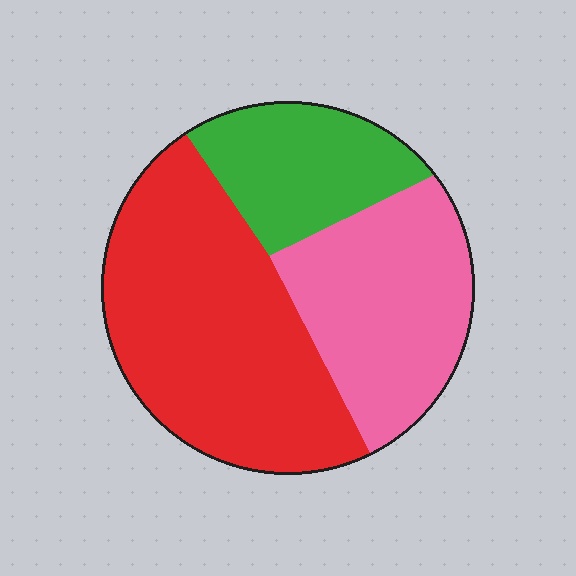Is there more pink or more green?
Pink.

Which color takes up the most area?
Red, at roughly 50%.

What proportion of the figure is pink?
Pink takes up about one third (1/3) of the figure.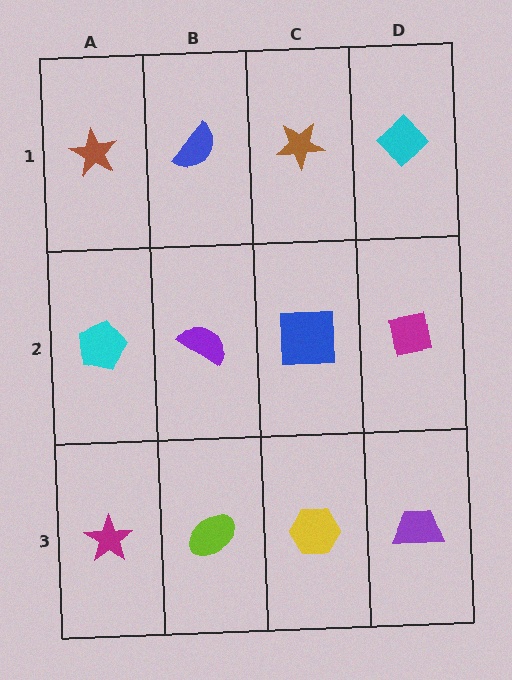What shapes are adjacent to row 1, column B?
A purple semicircle (row 2, column B), a brown star (row 1, column A), a brown star (row 1, column C).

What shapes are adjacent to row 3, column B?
A purple semicircle (row 2, column B), a magenta star (row 3, column A), a yellow hexagon (row 3, column C).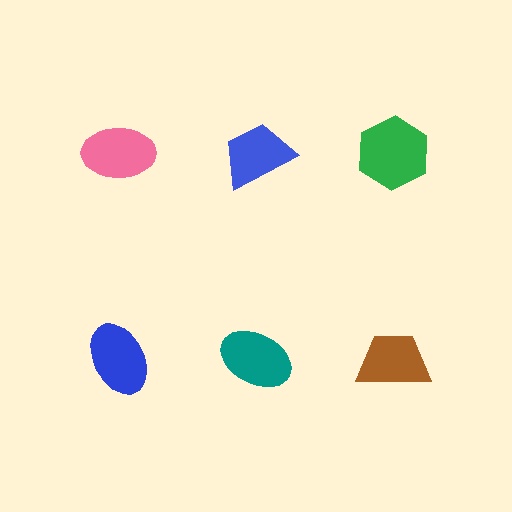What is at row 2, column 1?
A blue ellipse.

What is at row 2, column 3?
A brown trapezoid.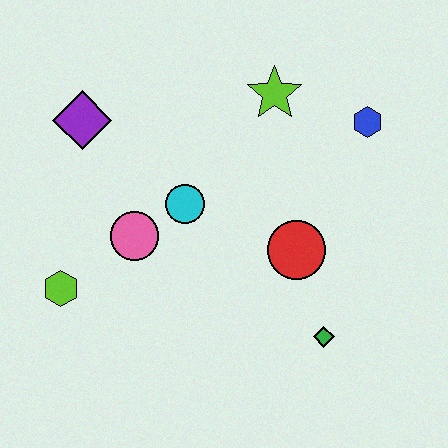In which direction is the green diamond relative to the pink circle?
The green diamond is to the right of the pink circle.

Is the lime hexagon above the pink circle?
No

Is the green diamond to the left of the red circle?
No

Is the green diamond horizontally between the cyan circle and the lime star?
No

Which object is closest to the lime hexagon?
The pink circle is closest to the lime hexagon.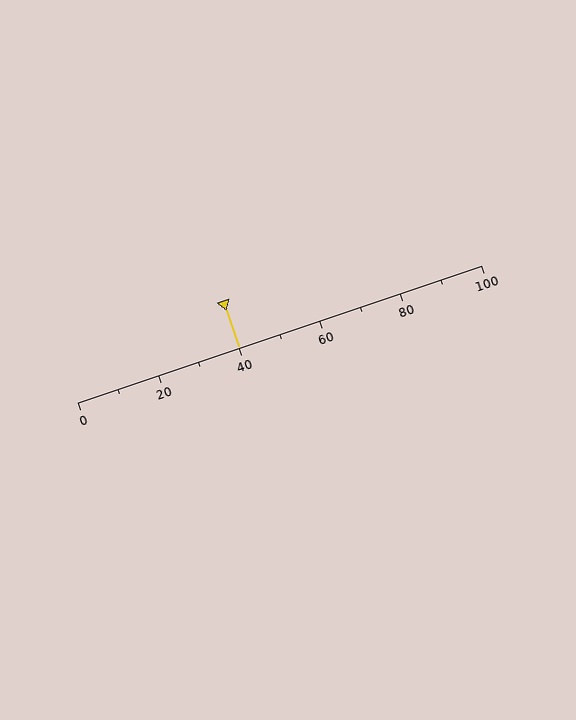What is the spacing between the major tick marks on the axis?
The major ticks are spaced 20 apart.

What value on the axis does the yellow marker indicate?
The marker indicates approximately 40.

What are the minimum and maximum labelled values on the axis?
The axis runs from 0 to 100.